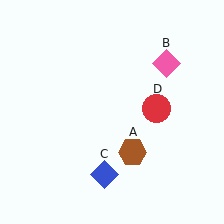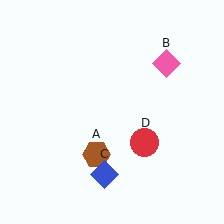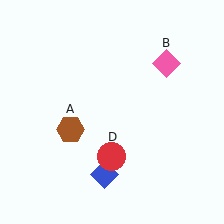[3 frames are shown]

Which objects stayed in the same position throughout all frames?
Pink diamond (object B) and blue diamond (object C) remained stationary.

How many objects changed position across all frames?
2 objects changed position: brown hexagon (object A), red circle (object D).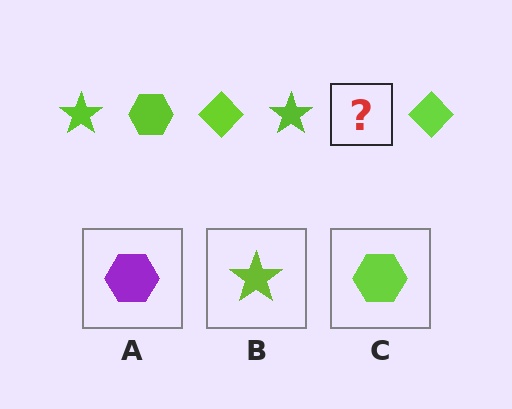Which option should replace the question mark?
Option C.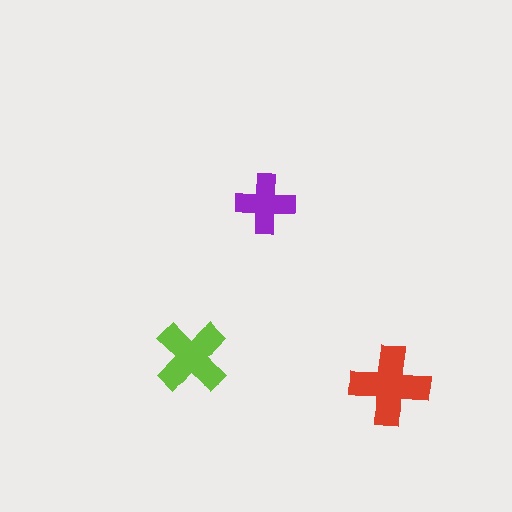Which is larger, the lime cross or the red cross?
The red one.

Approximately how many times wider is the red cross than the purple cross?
About 1.5 times wider.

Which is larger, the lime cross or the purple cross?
The lime one.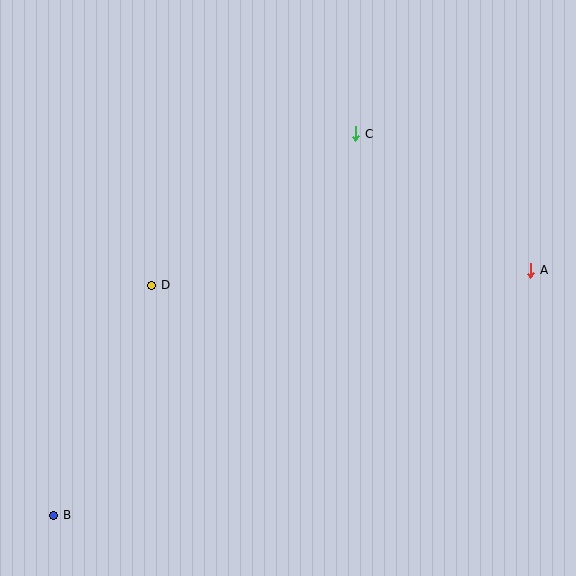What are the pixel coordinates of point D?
Point D is at (152, 285).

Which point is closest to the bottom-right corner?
Point A is closest to the bottom-right corner.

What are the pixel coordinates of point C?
Point C is at (356, 134).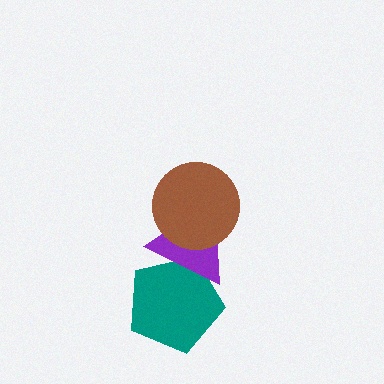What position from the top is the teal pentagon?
The teal pentagon is 3rd from the top.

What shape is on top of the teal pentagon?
The purple triangle is on top of the teal pentagon.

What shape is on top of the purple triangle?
The brown circle is on top of the purple triangle.